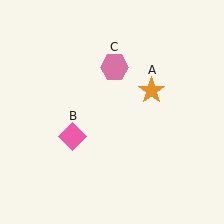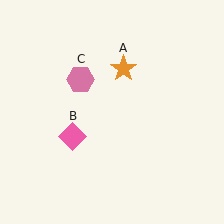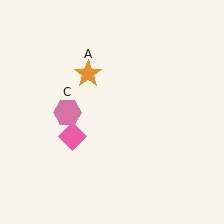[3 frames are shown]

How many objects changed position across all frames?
2 objects changed position: orange star (object A), pink hexagon (object C).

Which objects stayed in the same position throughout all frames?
Pink diamond (object B) remained stationary.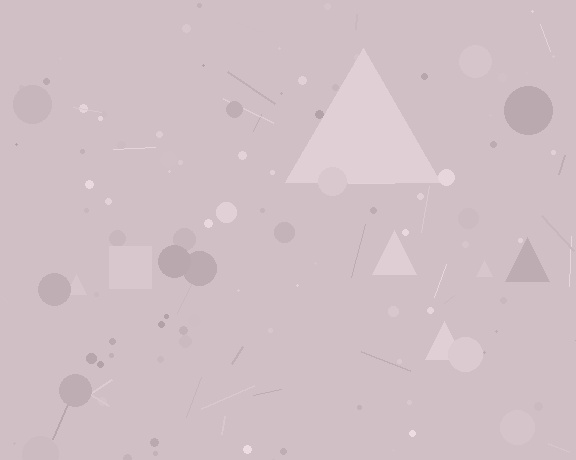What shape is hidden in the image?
A triangle is hidden in the image.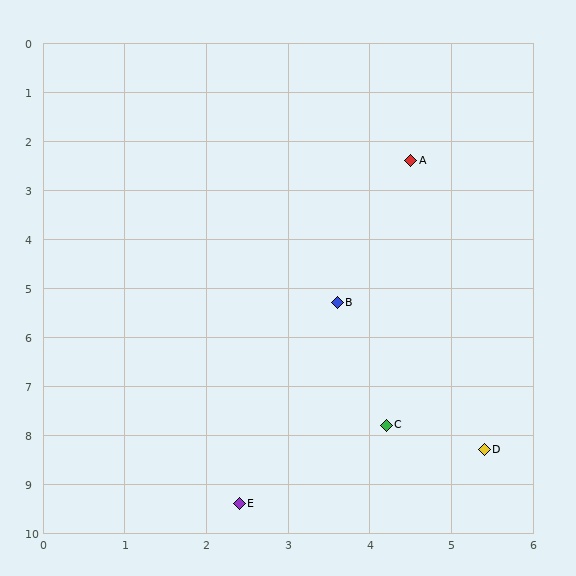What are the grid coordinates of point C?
Point C is at approximately (4.2, 7.8).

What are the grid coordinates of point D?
Point D is at approximately (5.4, 8.3).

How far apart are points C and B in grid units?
Points C and B are about 2.6 grid units apart.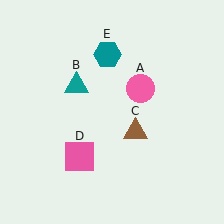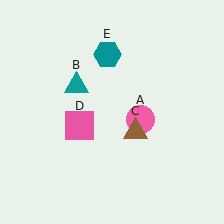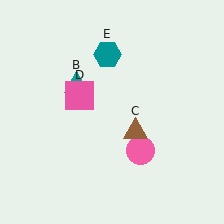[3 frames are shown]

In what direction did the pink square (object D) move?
The pink square (object D) moved up.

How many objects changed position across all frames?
2 objects changed position: pink circle (object A), pink square (object D).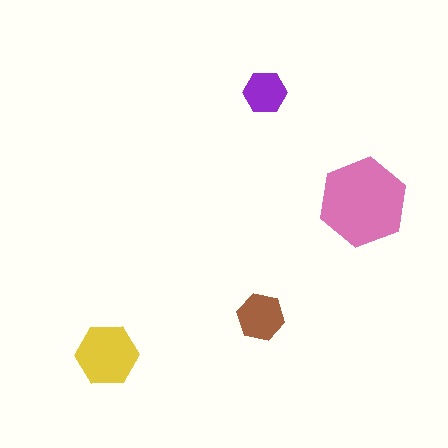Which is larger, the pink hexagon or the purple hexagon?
The pink one.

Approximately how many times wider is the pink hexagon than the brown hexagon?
About 2 times wider.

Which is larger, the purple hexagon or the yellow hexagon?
The yellow one.